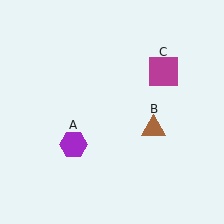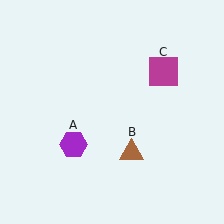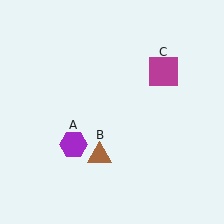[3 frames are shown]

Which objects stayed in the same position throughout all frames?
Purple hexagon (object A) and magenta square (object C) remained stationary.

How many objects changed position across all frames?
1 object changed position: brown triangle (object B).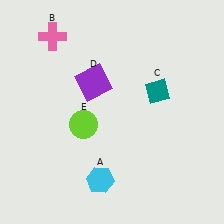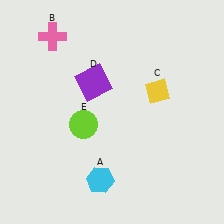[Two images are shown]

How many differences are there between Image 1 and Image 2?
There is 1 difference between the two images.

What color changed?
The diamond (C) changed from teal in Image 1 to yellow in Image 2.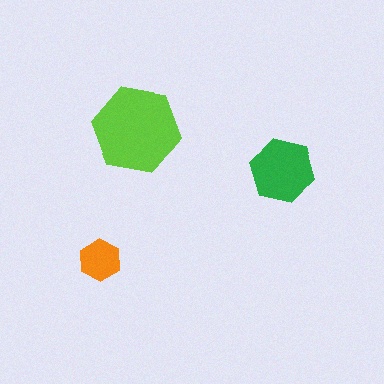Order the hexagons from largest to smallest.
the lime one, the green one, the orange one.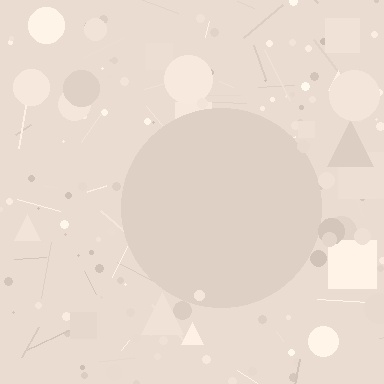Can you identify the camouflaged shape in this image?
The camouflaged shape is a circle.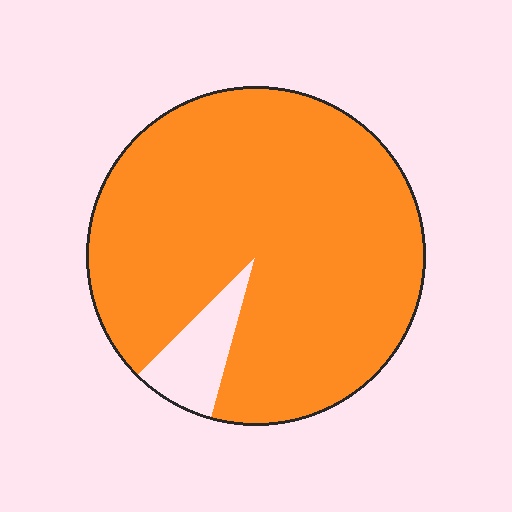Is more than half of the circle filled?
Yes.